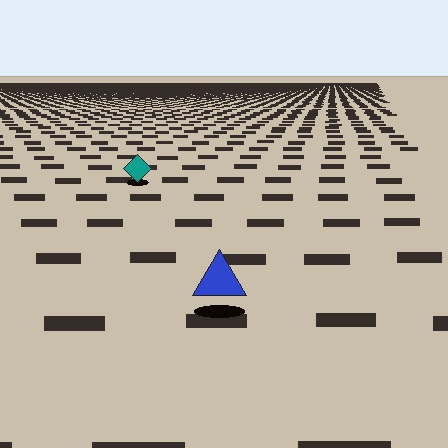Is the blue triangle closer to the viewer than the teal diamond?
Yes. The blue triangle is closer — you can tell from the texture gradient: the ground texture is coarser near it.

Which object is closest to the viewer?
The blue triangle is closest. The texture marks near it are larger and more spread out.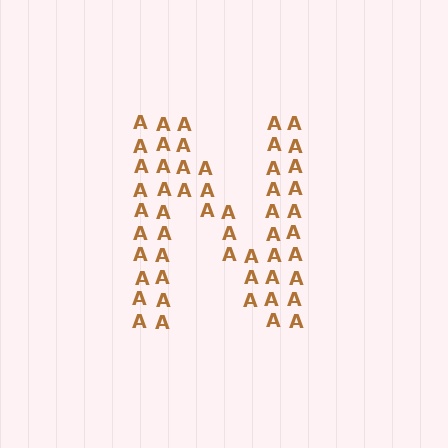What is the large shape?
The large shape is the letter N.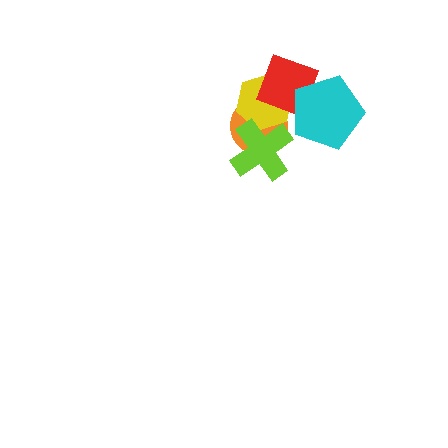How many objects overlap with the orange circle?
3 objects overlap with the orange circle.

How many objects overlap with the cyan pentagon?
1 object overlaps with the cyan pentagon.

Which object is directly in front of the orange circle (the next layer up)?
The yellow hexagon is directly in front of the orange circle.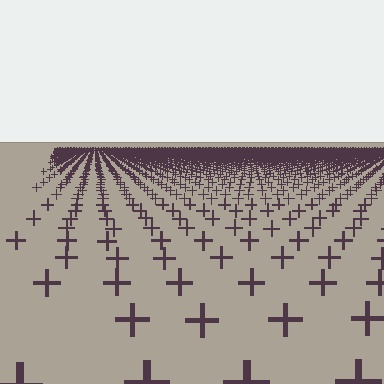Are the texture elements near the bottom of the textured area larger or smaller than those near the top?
Larger. Near the bottom, elements are closer to the viewer and appear at a bigger on-screen size.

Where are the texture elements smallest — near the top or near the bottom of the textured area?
Near the top.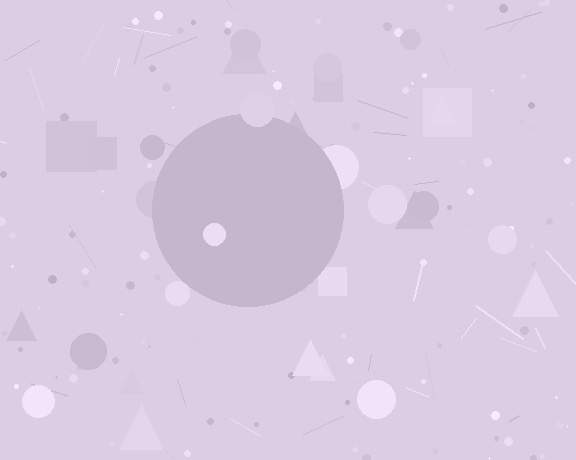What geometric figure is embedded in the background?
A circle is embedded in the background.